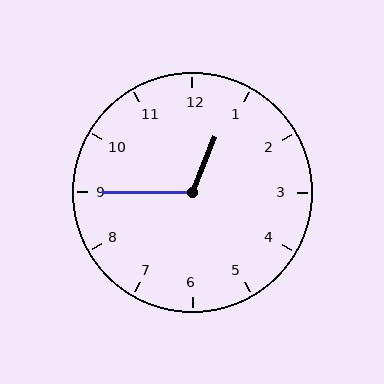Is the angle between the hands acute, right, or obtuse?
It is obtuse.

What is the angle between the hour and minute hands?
Approximately 112 degrees.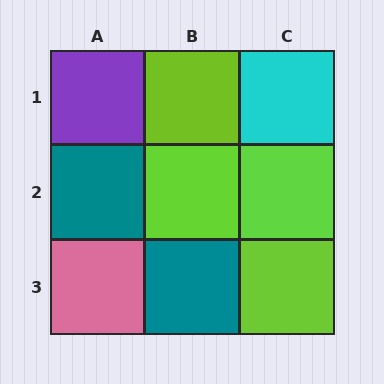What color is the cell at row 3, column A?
Pink.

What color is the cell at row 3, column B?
Teal.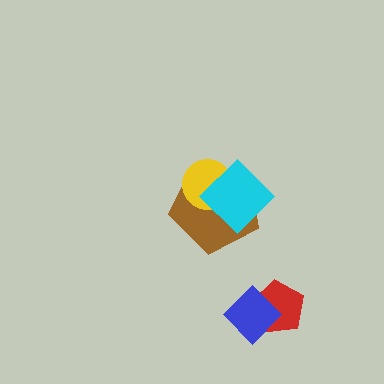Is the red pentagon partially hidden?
Yes, it is partially covered by another shape.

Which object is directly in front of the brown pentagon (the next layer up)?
The yellow circle is directly in front of the brown pentagon.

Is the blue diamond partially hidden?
No, no other shape covers it.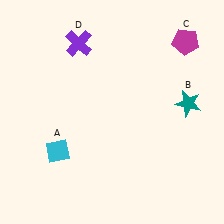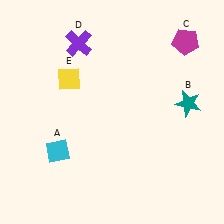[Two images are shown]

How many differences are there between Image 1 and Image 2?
There is 1 difference between the two images.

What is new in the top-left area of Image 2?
A yellow diamond (E) was added in the top-left area of Image 2.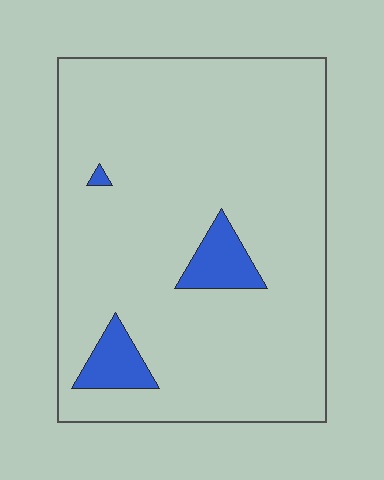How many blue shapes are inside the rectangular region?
3.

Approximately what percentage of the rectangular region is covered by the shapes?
Approximately 10%.